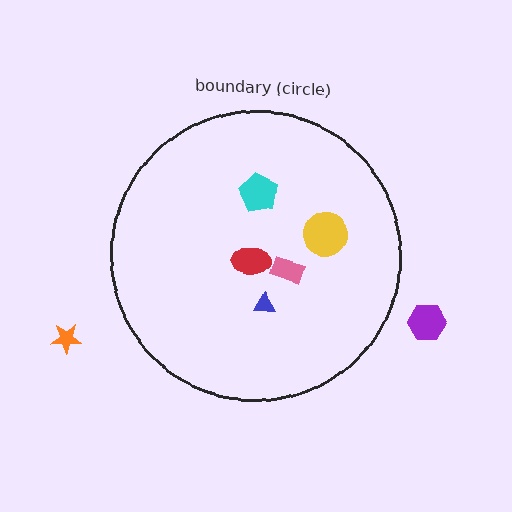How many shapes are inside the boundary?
5 inside, 2 outside.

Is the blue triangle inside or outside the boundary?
Inside.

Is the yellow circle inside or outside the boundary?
Inside.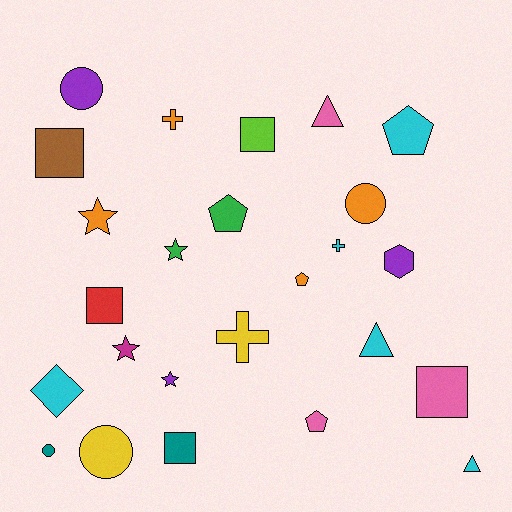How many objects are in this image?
There are 25 objects.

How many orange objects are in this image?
There are 4 orange objects.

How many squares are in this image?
There are 5 squares.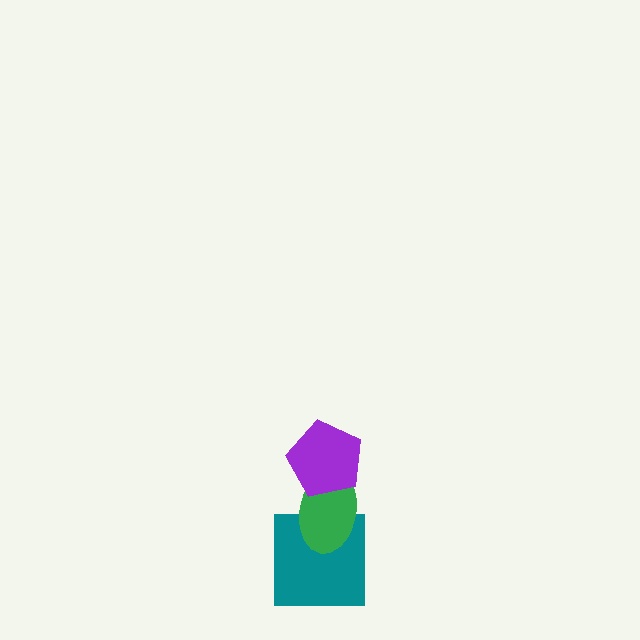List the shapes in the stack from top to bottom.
From top to bottom: the purple pentagon, the green ellipse, the teal square.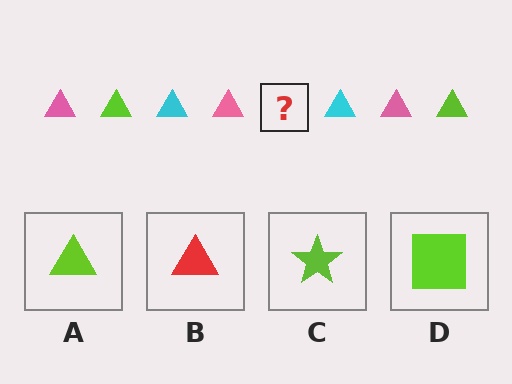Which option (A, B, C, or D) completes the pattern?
A.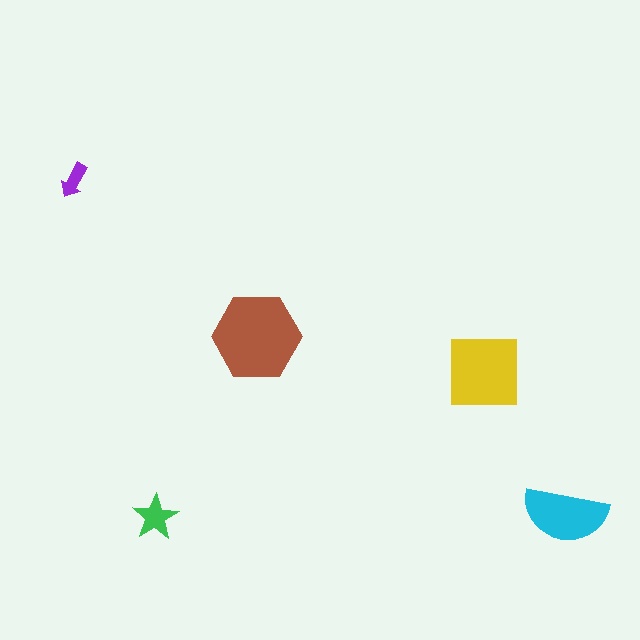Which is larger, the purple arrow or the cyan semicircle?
The cyan semicircle.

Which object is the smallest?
The purple arrow.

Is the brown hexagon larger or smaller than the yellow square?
Larger.